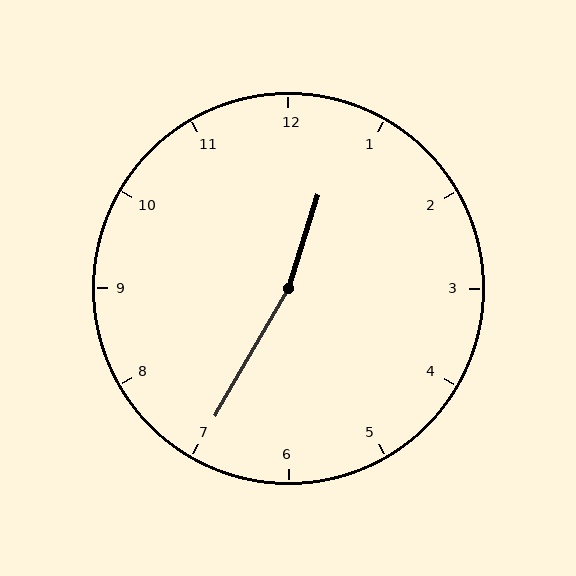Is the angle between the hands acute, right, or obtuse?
It is obtuse.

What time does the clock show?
12:35.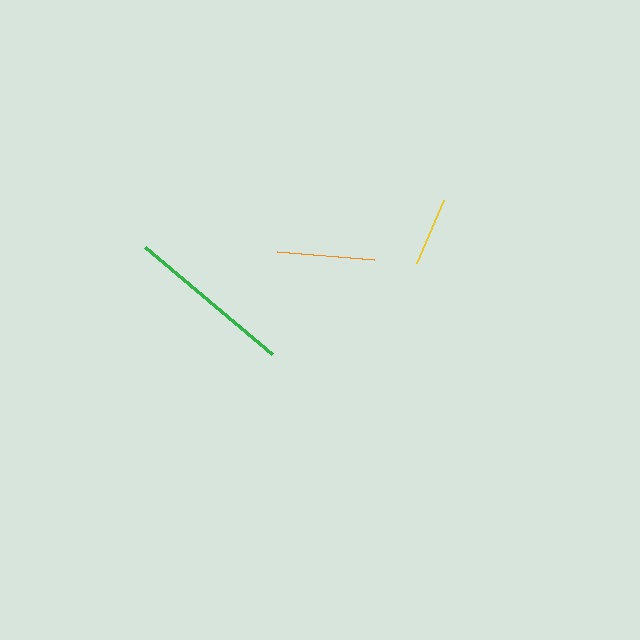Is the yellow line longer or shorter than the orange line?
The orange line is longer than the yellow line.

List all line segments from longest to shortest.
From longest to shortest: green, orange, yellow.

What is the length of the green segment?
The green segment is approximately 166 pixels long.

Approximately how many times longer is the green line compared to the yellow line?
The green line is approximately 2.4 times the length of the yellow line.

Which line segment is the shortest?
The yellow line is the shortest at approximately 68 pixels.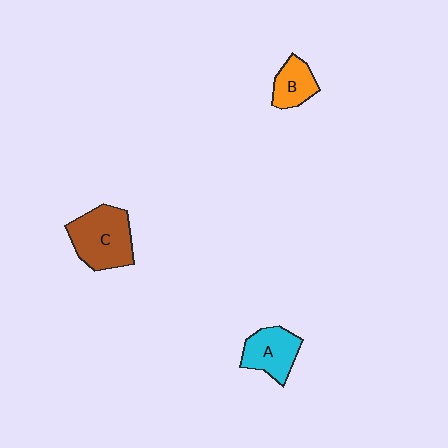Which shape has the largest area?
Shape C (brown).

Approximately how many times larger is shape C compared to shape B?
Approximately 1.9 times.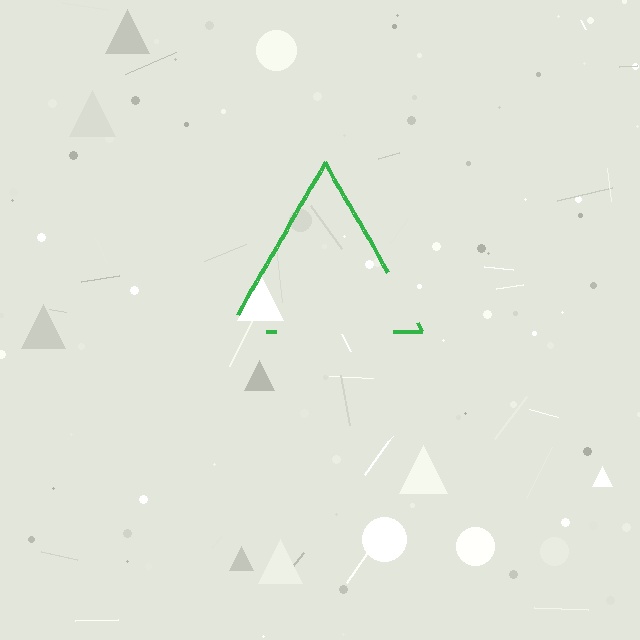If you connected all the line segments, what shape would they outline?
They would outline a triangle.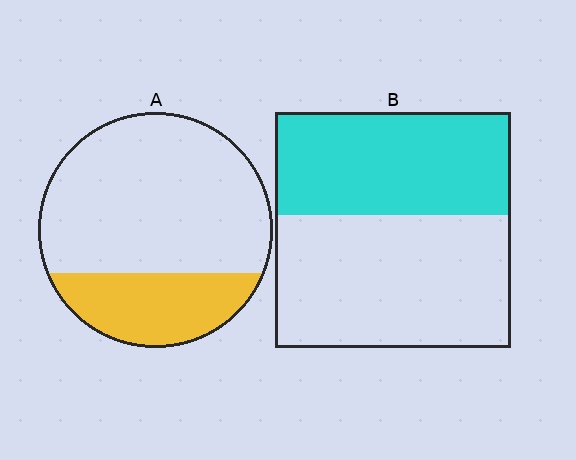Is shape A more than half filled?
No.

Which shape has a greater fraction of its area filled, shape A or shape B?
Shape B.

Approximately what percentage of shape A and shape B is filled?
A is approximately 25% and B is approximately 45%.